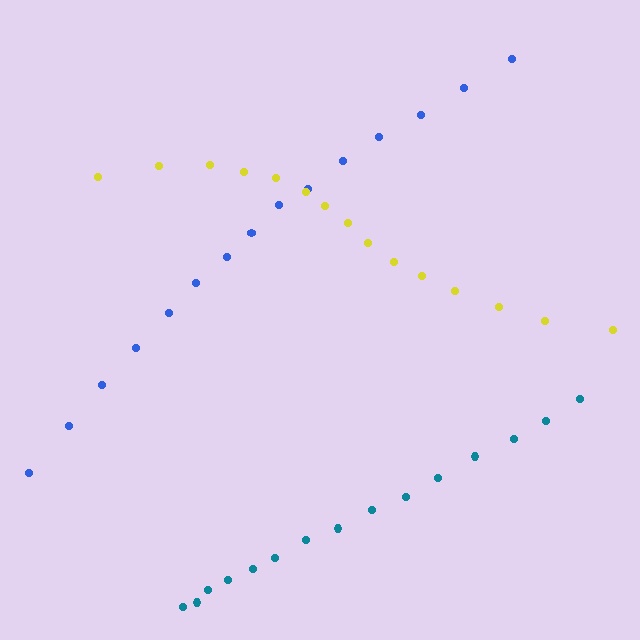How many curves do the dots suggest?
There are 3 distinct paths.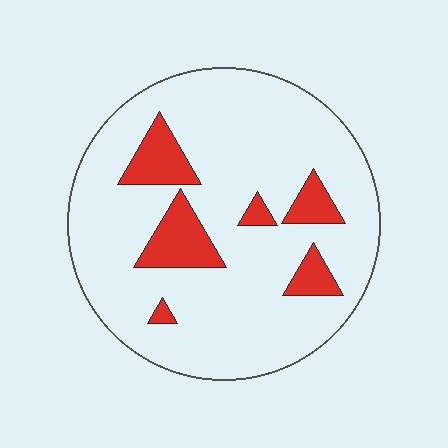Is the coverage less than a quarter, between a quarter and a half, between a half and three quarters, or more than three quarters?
Less than a quarter.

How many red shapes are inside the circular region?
6.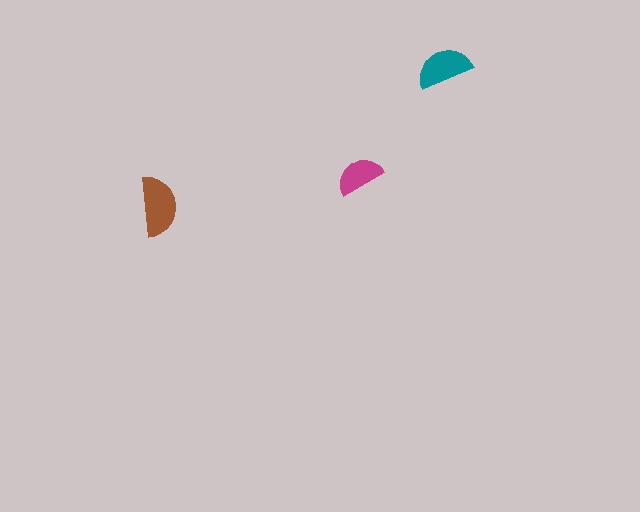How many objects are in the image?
There are 3 objects in the image.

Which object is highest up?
The teal semicircle is topmost.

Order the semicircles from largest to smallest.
the brown one, the teal one, the magenta one.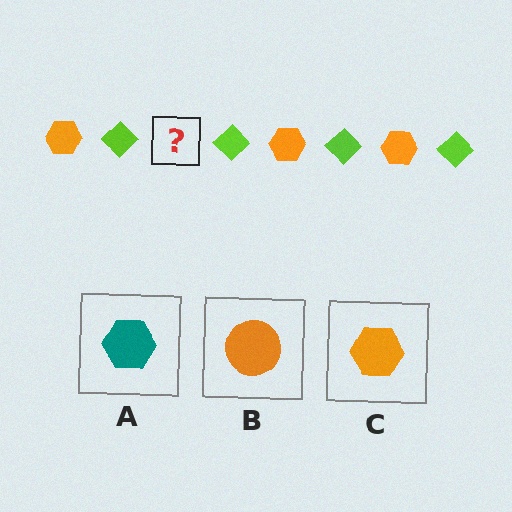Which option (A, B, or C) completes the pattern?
C.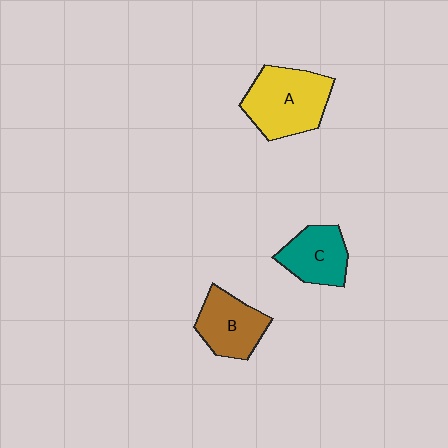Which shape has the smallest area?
Shape C (teal).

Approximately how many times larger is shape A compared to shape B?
Approximately 1.4 times.